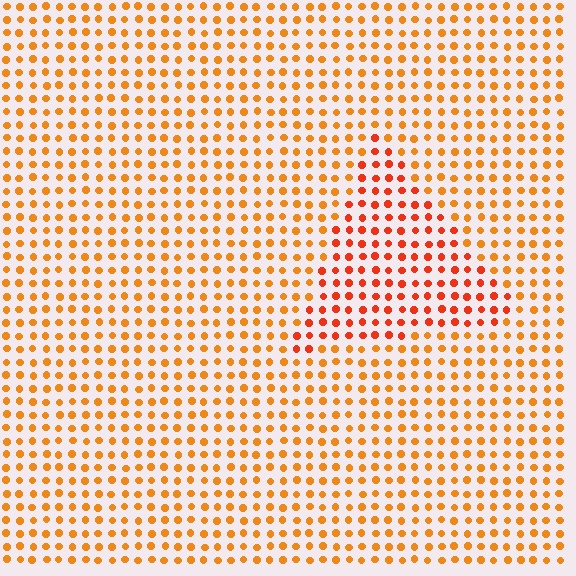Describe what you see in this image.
The image is filled with small orange elements in a uniform arrangement. A triangle-shaped region is visible where the elements are tinted to a slightly different hue, forming a subtle color boundary.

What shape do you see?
I see a triangle.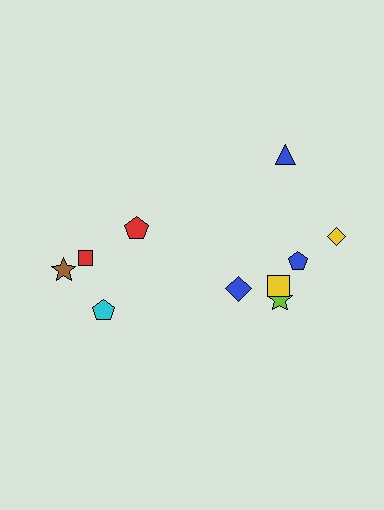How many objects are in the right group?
There are 6 objects.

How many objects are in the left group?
There are 4 objects.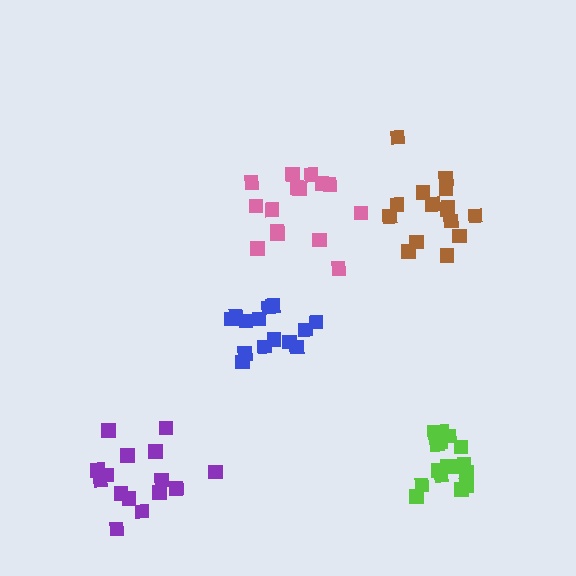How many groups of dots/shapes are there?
There are 5 groups.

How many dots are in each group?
Group 1: 15 dots, Group 2: 15 dots, Group 3: 14 dots, Group 4: 17 dots, Group 5: 15 dots (76 total).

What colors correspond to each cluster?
The clusters are colored: brown, pink, blue, lime, purple.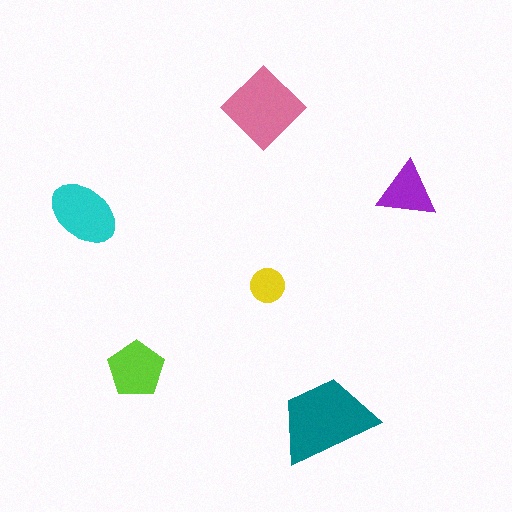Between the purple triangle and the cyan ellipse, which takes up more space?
The cyan ellipse.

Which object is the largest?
The teal trapezoid.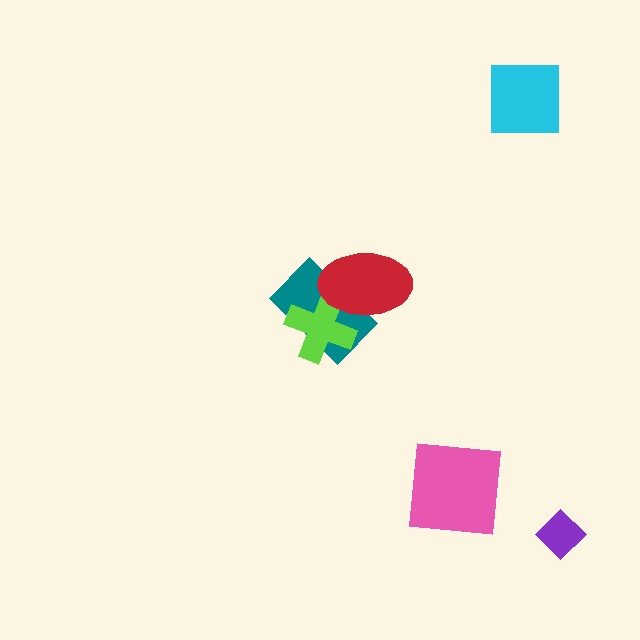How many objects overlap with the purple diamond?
0 objects overlap with the purple diamond.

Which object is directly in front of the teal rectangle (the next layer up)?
The lime cross is directly in front of the teal rectangle.